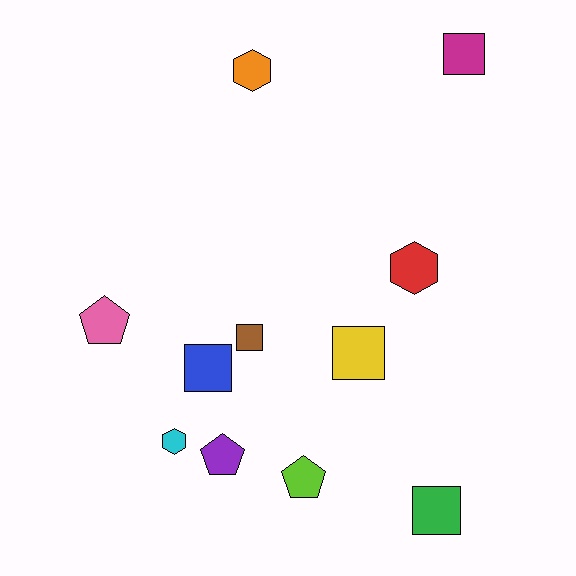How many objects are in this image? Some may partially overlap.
There are 11 objects.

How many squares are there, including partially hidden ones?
There are 5 squares.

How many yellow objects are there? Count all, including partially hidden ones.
There is 1 yellow object.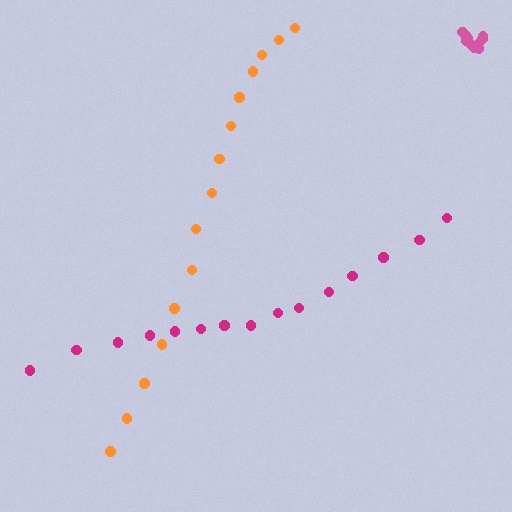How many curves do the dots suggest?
There are 3 distinct paths.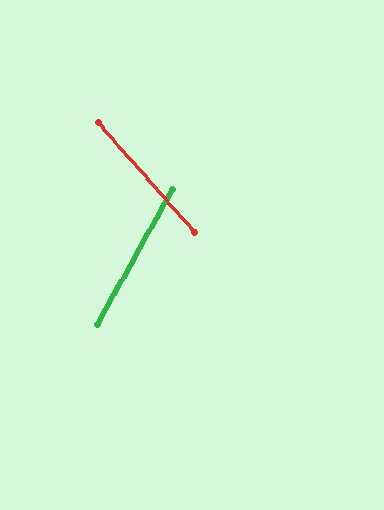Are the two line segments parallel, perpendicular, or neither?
Neither parallel nor perpendicular — they differ by about 70°.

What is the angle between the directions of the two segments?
Approximately 70 degrees.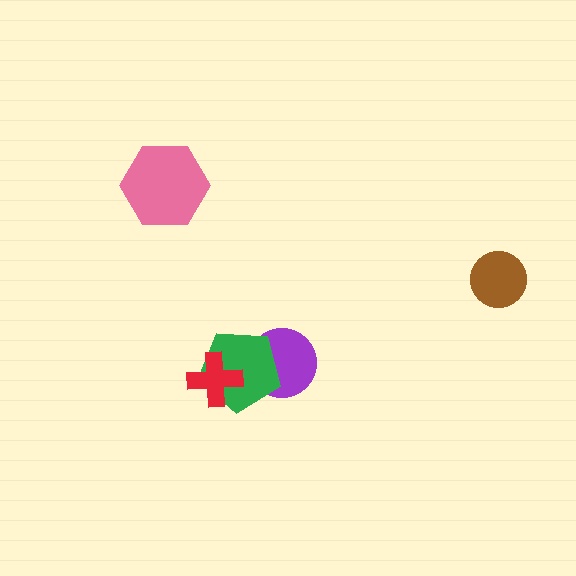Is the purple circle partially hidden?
Yes, it is partially covered by another shape.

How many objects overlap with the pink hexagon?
0 objects overlap with the pink hexagon.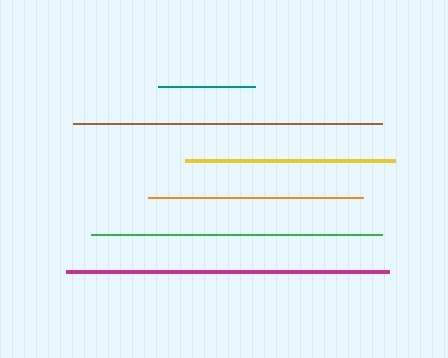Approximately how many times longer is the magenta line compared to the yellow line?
The magenta line is approximately 1.5 times the length of the yellow line.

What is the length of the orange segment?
The orange segment is approximately 215 pixels long.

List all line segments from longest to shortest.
From longest to shortest: magenta, brown, green, orange, yellow, teal.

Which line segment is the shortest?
The teal line is the shortest at approximately 98 pixels.